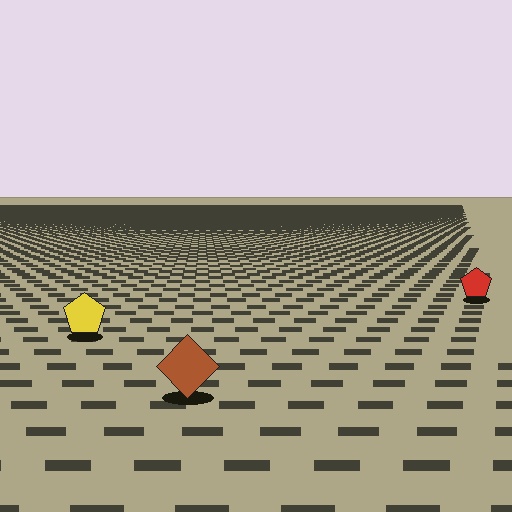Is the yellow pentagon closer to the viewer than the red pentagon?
Yes. The yellow pentagon is closer — you can tell from the texture gradient: the ground texture is coarser near it.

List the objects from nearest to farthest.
From nearest to farthest: the brown diamond, the yellow pentagon, the red pentagon.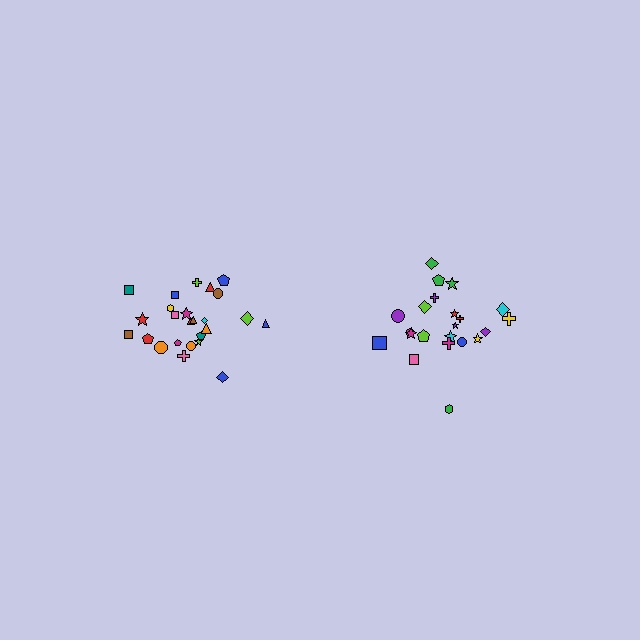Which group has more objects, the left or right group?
The left group.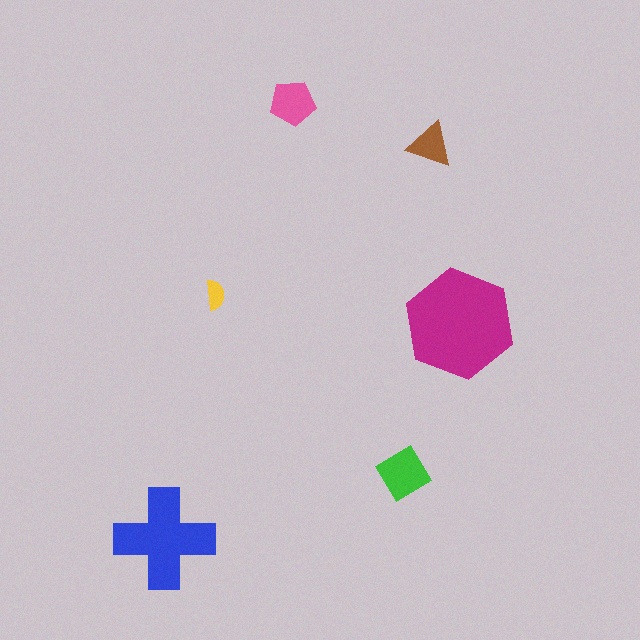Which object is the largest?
The magenta hexagon.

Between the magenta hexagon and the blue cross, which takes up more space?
The magenta hexagon.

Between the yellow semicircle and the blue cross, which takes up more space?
The blue cross.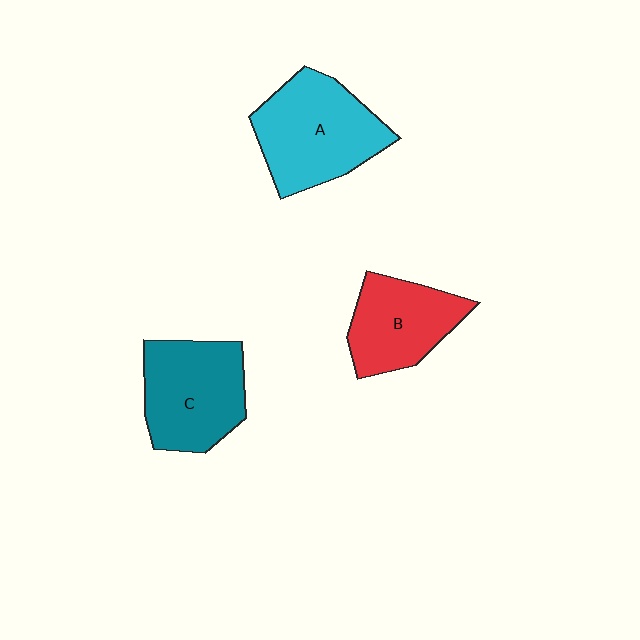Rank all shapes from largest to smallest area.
From largest to smallest: A (cyan), C (teal), B (red).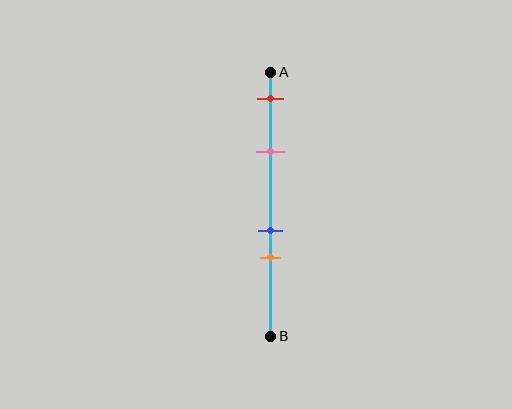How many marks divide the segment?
There are 4 marks dividing the segment.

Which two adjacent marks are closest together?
The blue and orange marks are the closest adjacent pair.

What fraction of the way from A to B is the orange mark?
The orange mark is approximately 70% (0.7) of the way from A to B.